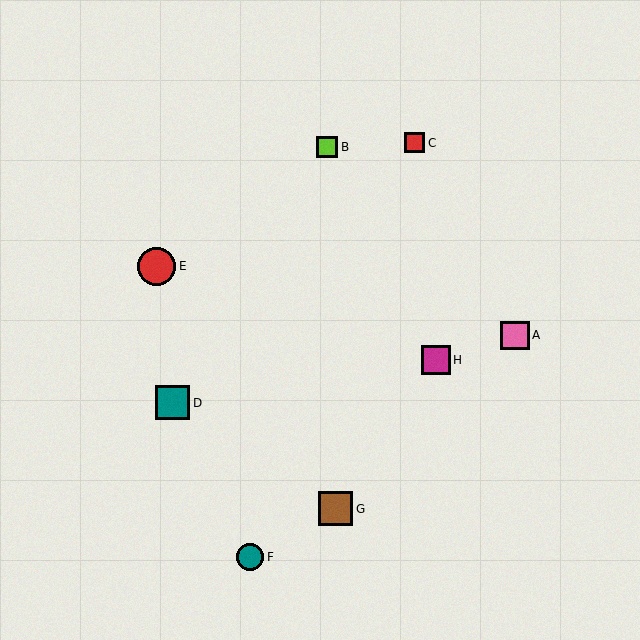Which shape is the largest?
The red circle (labeled E) is the largest.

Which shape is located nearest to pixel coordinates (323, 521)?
The brown square (labeled G) at (336, 509) is nearest to that location.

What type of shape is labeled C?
Shape C is a red square.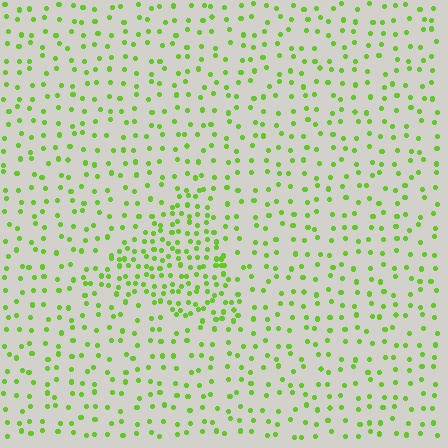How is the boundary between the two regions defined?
The boundary is defined by a change in element density (approximately 2.2x ratio). All elements are the same color, size, and shape.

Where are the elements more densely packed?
The elements are more densely packed inside the triangle boundary.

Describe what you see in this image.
The image contains small lime elements arranged at two different densities. A triangle-shaped region is visible where the elements are more densely packed than the surrounding area.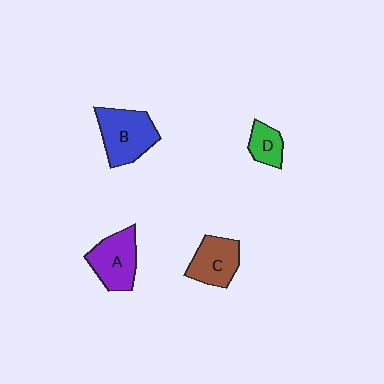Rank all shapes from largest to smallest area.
From largest to smallest: B (blue), A (purple), C (brown), D (green).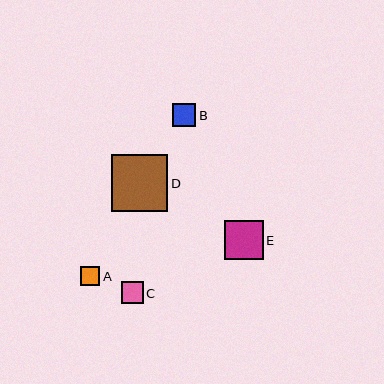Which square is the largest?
Square D is the largest with a size of approximately 57 pixels.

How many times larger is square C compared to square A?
Square C is approximately 1.1 times the size of square A.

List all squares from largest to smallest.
From largest to smallest: D, E, B, C, A.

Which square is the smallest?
Square A is the smallest with a size of approximately 19 pixels.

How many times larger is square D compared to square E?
Square D is approximately 1.5 times the size of square E.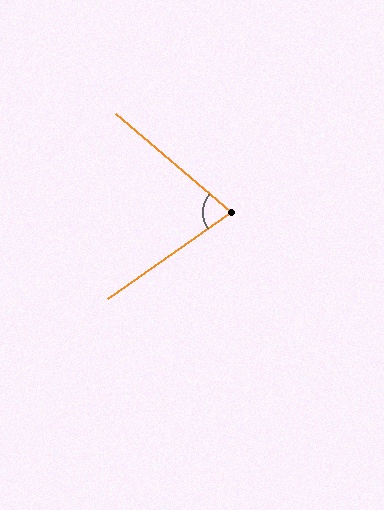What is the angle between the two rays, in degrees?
Approximately 75 degrees.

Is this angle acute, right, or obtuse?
It is acute.